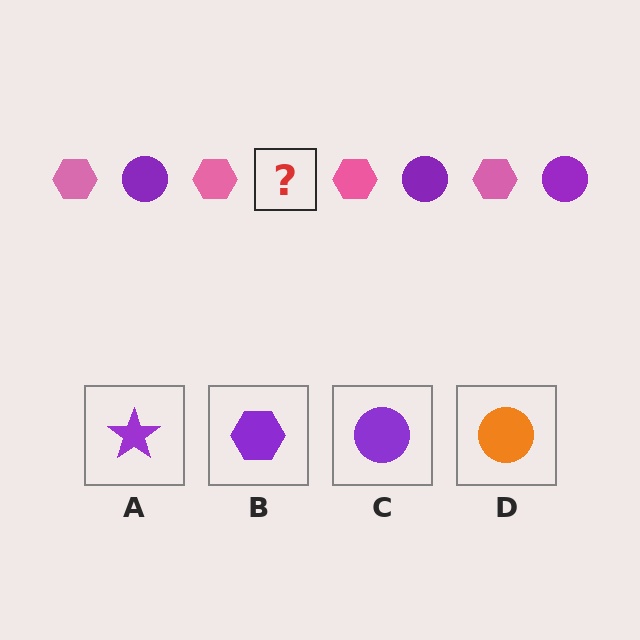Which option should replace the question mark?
Option C.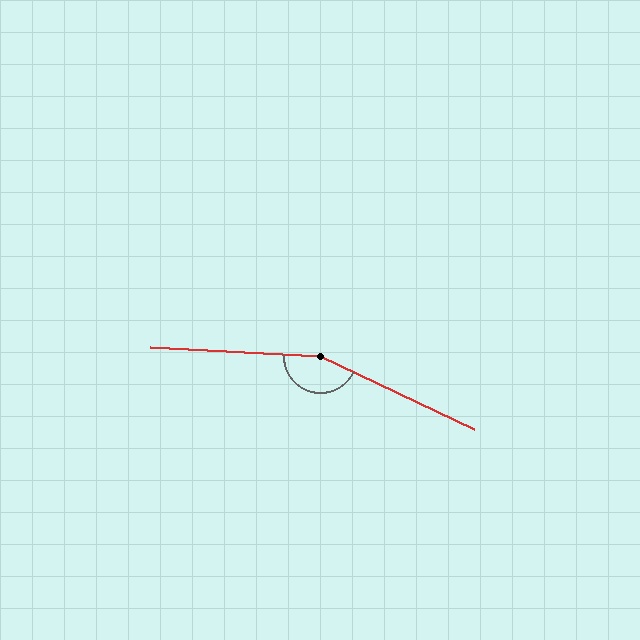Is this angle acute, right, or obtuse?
It is obtuse.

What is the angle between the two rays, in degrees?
Approximately 158 degrees.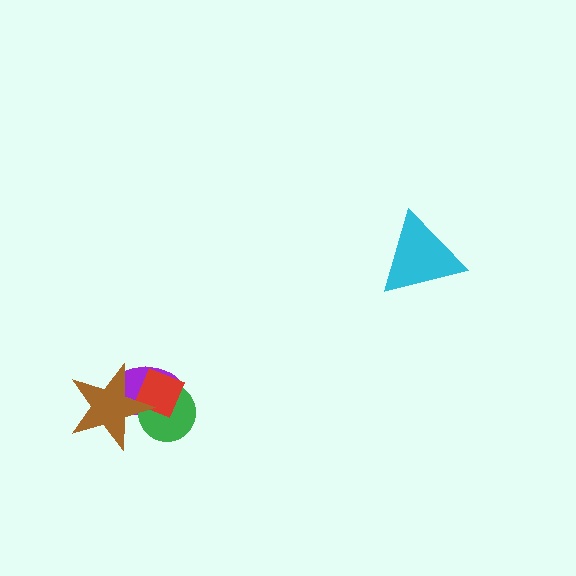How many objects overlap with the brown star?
3 objects overlap with the brown star.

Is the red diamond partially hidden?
Yes, it is partially covered by another shape.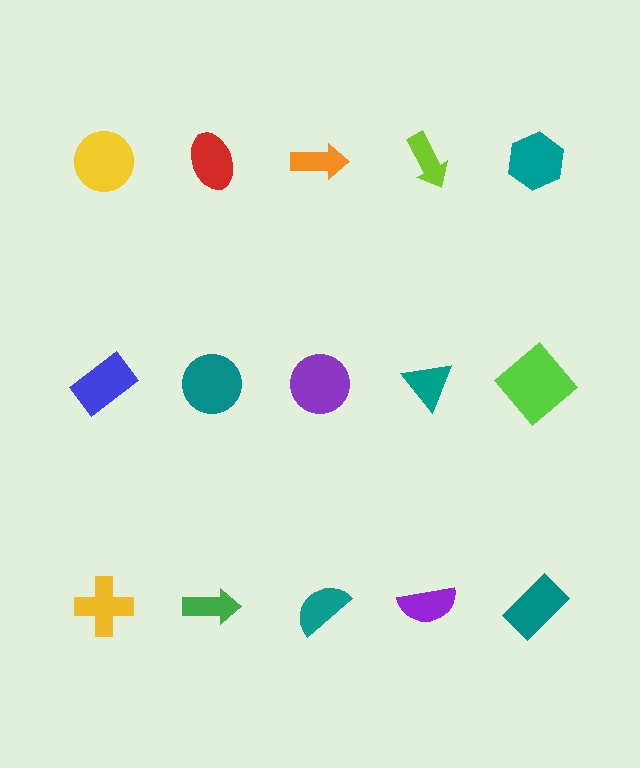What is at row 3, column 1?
A yellow cross.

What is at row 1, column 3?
An orange arrow.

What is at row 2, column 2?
A teal circle.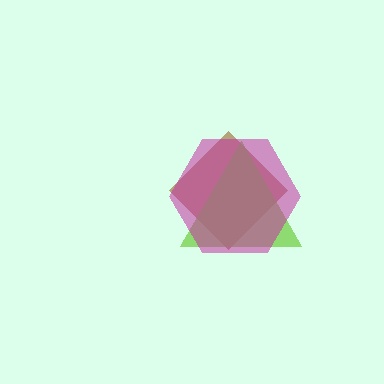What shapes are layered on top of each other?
The layered shapes are: a brown diamond, a lime triangle, a magenta hexagon.